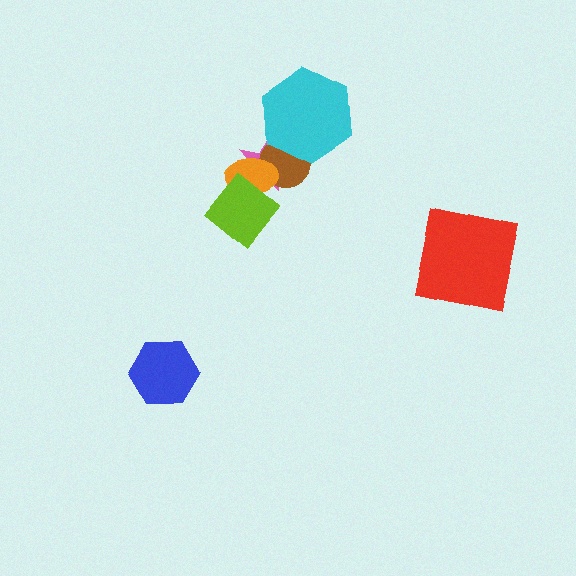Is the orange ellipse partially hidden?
Yes, it is partially covered by another shape.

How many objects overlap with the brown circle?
3 objects overlap with the brown circle.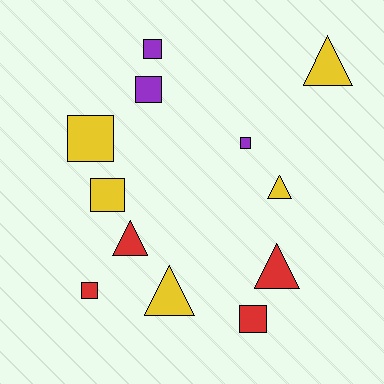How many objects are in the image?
There are 12 objects.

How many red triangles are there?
There are 2 red triangles.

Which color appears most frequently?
Yellow, with 5 objects.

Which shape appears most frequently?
Square, with 7 objects.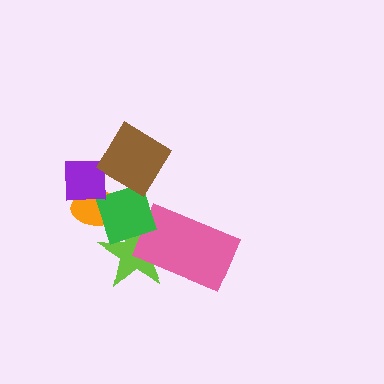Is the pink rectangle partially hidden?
Yes, it is partially covered by another shape.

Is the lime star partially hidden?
Yes, it is partially covered by another shape.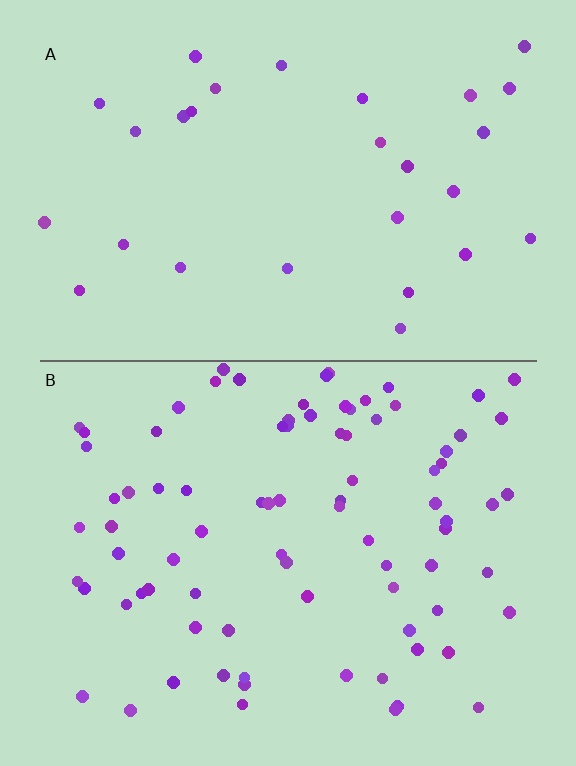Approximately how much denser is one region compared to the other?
Approximately 2.9× — region B over region A.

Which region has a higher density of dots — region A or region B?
B (the bottom).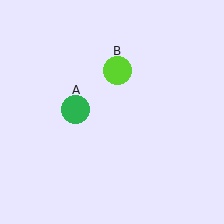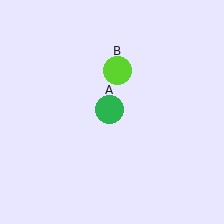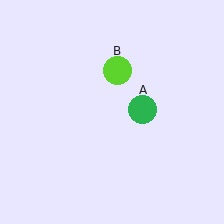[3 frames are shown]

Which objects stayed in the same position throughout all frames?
Lime circle (object B) remained stationary.